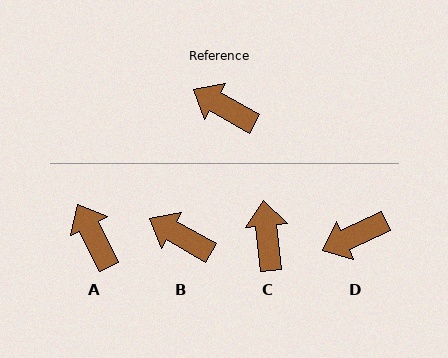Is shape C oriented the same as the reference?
No, it is off by about 55 degrees.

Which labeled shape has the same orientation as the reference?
B.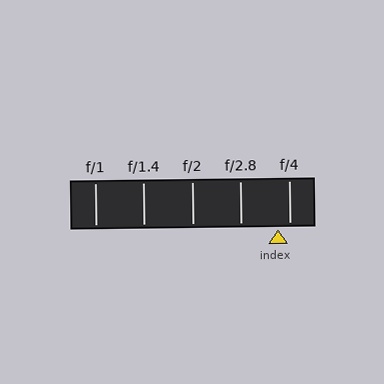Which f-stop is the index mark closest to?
The index mark is closest to f/4.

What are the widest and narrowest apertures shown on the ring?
The widest aperture shown is f/1 and the narrowest is f/4.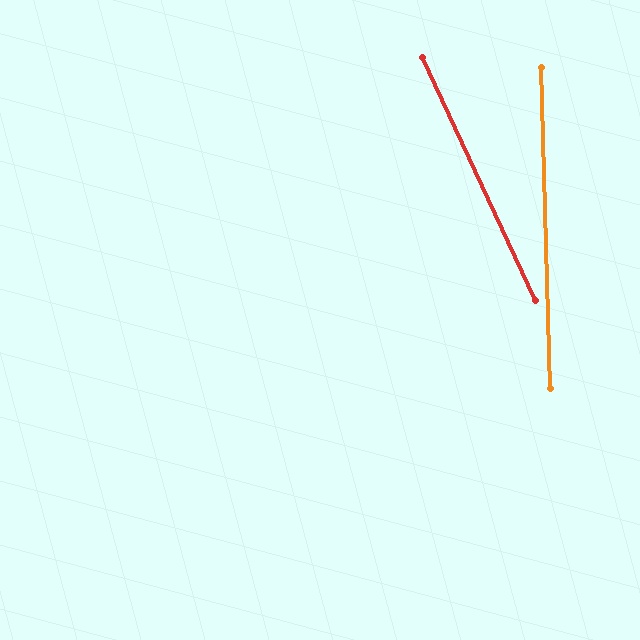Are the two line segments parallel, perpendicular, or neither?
Neither parallel nor perpendicular — they differ by about 23°.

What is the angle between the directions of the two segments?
Approximately 23 degrees.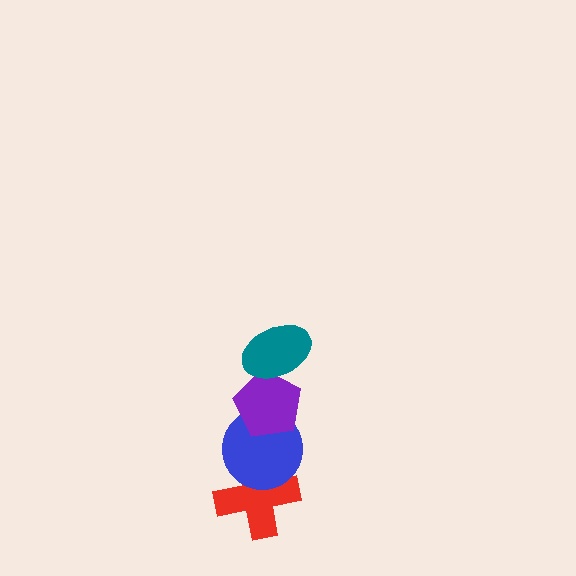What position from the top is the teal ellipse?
The teal ellipse is 1st from the top.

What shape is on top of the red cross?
The blue circle is on top of the red cross.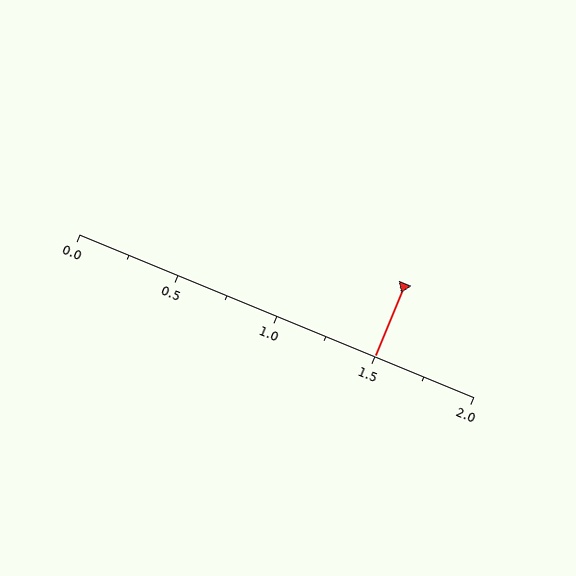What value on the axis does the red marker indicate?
The marker indicates approximately 1.5.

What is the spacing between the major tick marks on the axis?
The major ticks are spaced 0.5 apart.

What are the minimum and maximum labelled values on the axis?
The axis runs from 0.0 to 2.0.